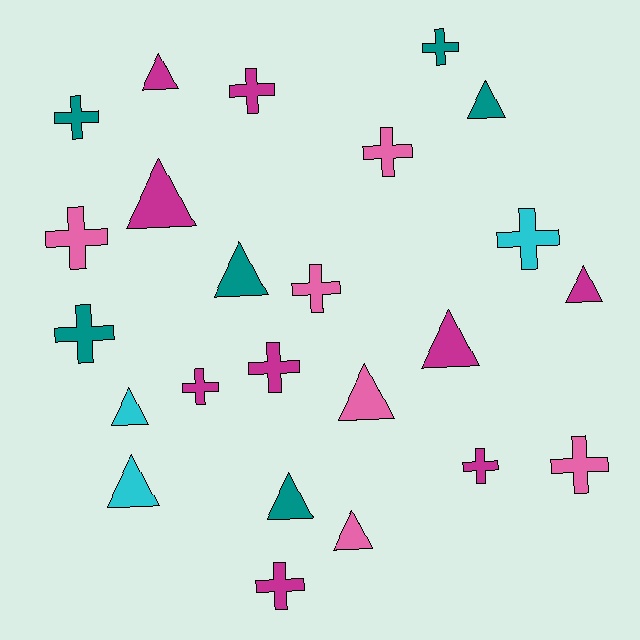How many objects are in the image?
There are 24 objects.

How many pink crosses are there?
There are 4 pink crosses.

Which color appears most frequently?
Magenta, with 9 objects.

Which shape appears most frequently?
Cross, with 13 objects.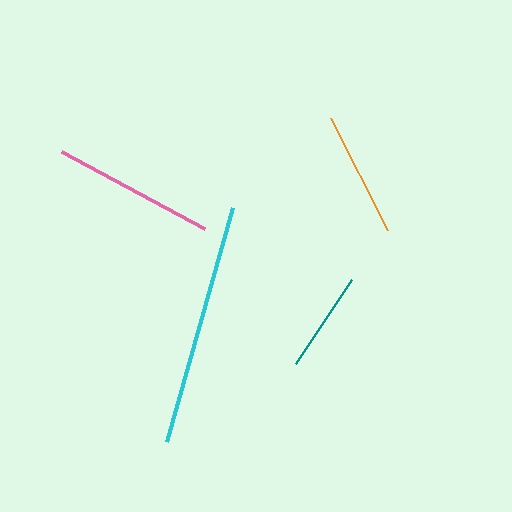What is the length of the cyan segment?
The cyan segment is approximately 243 pixels long.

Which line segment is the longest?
The cyan line is the longest at approximately 243 pixels.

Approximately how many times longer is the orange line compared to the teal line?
The orange line is approximately 1.3 times the length of the teal line.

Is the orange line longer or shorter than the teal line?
The orange line is longer than the teal line.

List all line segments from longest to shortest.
From longest to shortest: cyan, pink, orange, teal.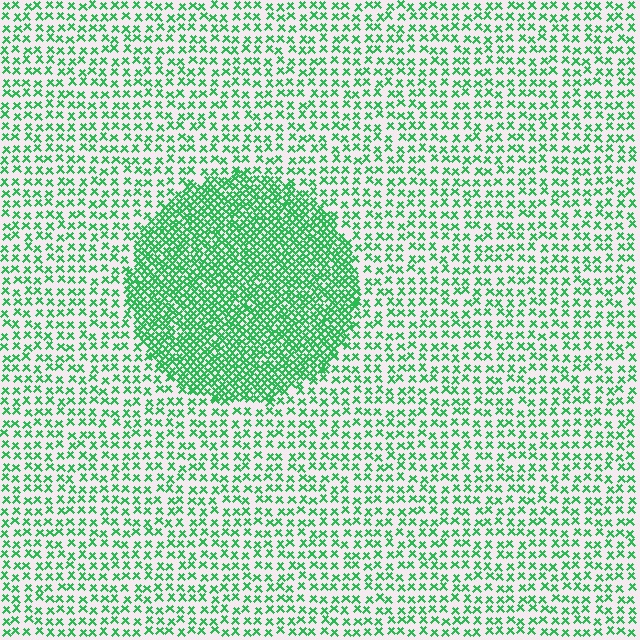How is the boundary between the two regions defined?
The boundary is defined by a change in element density (approximately 2.4x ratio). All elements are the same color, size, and shape.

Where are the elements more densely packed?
The elements are more densely packed inside the circle boundary.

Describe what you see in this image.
The image contains small green elements arranged at two different densities. A circle-shaped region is visible where the elements are more densely packed than the surrounding area.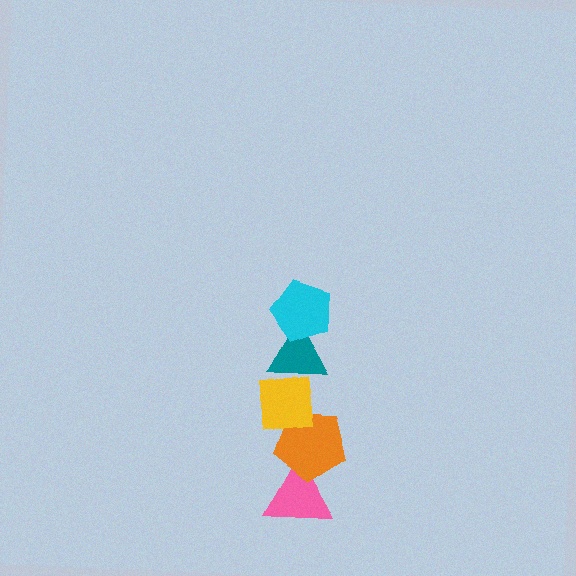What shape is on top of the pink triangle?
The orange pentagon is on top of the pink triangle.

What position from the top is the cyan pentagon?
The cyan pentagon is 1st from the top.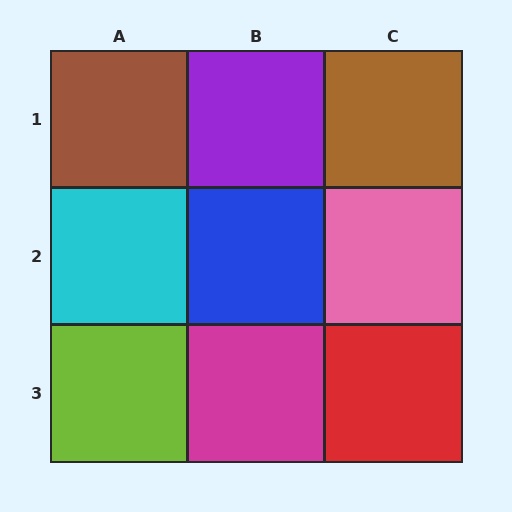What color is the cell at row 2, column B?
Blue.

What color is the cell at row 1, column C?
Brown.